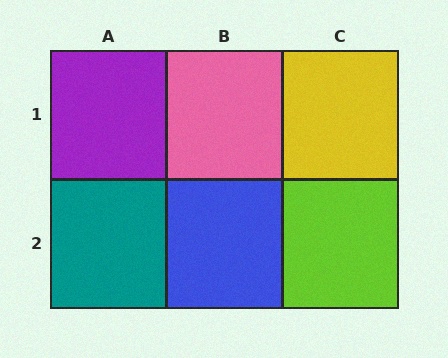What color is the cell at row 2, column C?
Lime.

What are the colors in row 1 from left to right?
Purple, pink, yellow.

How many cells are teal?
1 cell is teal.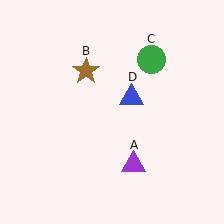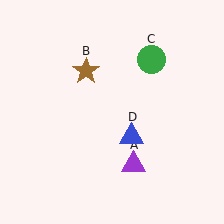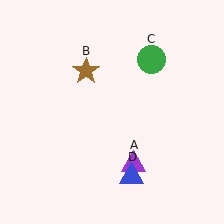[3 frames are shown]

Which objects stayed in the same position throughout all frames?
Purple triangle (object A) and brown star (object B) and green circle (object C) remained stationary.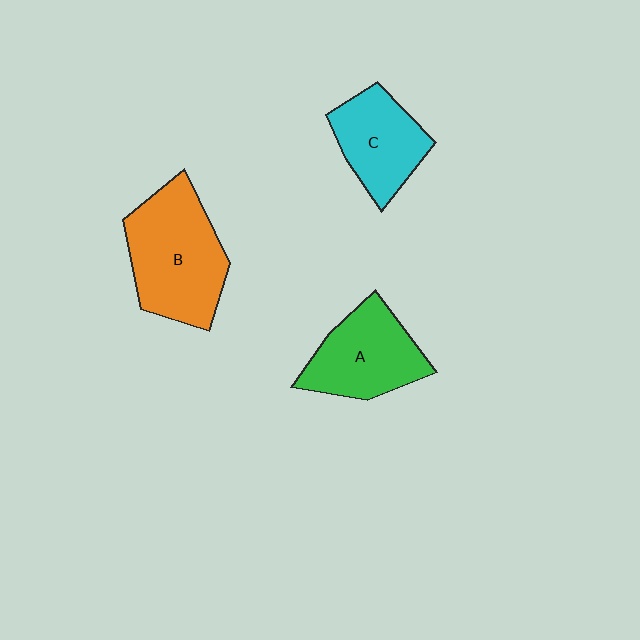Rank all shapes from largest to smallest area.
From largest to smallest: B (orange), A (green), C (cyan).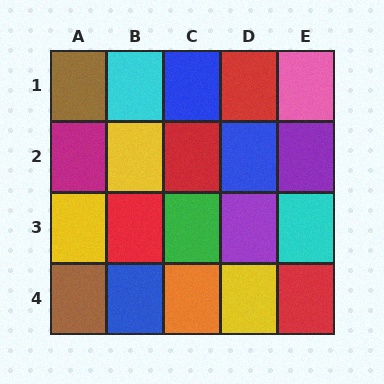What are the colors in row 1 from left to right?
Brown, cyan, blue, red, pink.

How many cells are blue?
3 cells are blue.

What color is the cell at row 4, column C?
Orange.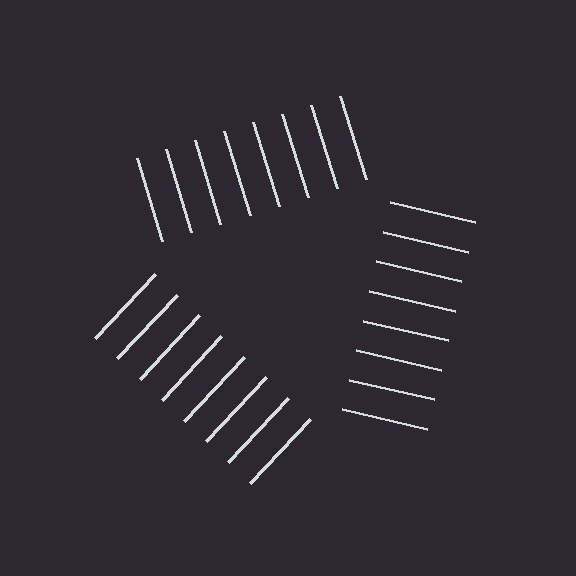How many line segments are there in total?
24 — 8 along each of the 3 edges.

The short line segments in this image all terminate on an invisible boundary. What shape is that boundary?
An illusory triangle — the line segments terminate on its edges but no continuous stroke is drawn.